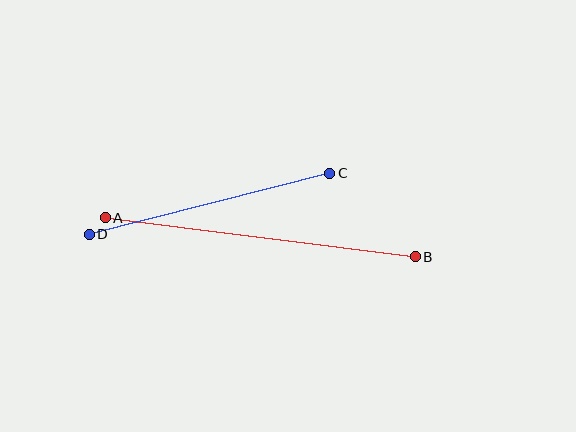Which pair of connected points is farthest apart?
Points A and B are farthest apart.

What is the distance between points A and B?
The distance is approximately 312 pixels.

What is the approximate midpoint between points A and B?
The midpoint is at approximately (260, 237) pixels.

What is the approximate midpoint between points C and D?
The midpoint is at approximately (210, 204) pixels.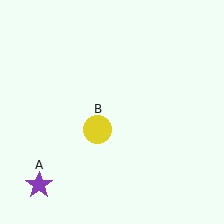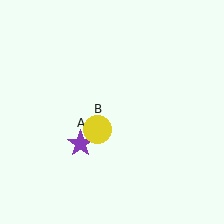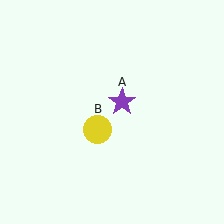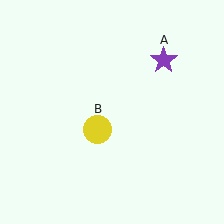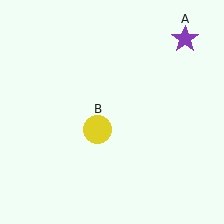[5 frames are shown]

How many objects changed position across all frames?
1 object changed position: purple star (object A).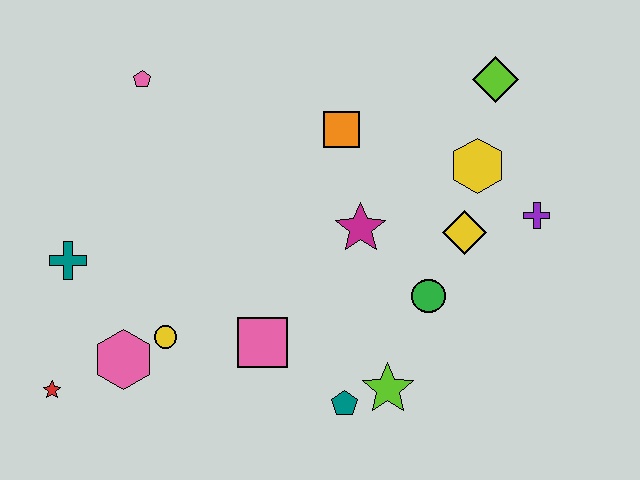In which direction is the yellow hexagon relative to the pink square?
The yellow hexagon is to the right of the pink square.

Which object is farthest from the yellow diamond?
The red star is farthest from the yellow diamond.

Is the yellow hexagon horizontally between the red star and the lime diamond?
Yes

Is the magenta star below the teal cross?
No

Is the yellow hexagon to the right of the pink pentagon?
Yes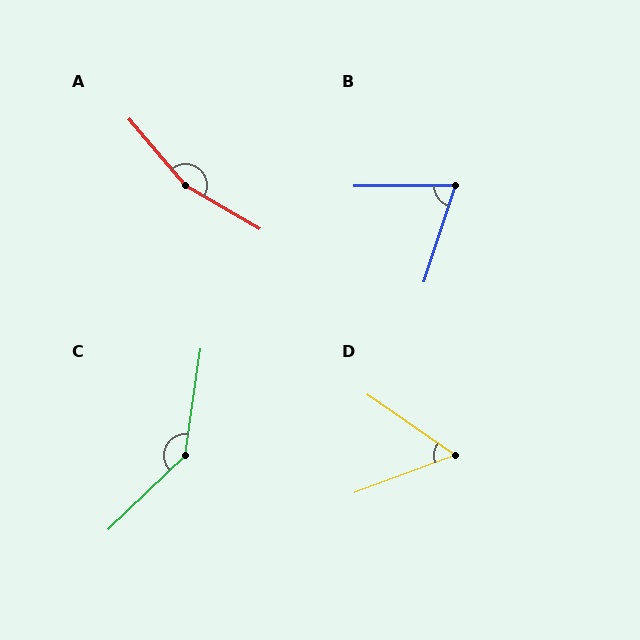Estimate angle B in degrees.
Approximately 72 degrees.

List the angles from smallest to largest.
D (55°), B (72°), C (142°), A (161°).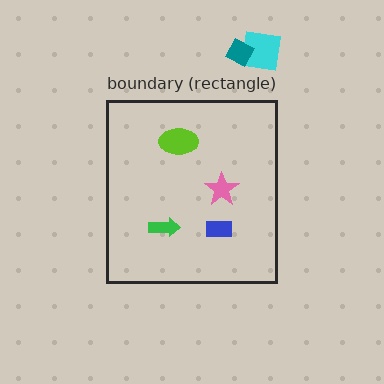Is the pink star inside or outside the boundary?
Inside.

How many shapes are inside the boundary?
4 inside, 2 outside.